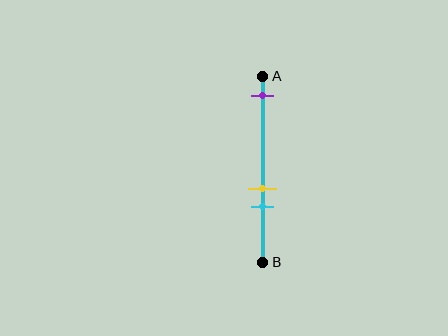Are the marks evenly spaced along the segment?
No, the marks are not evenly spaced.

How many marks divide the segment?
There are 3 marks dividing the segment.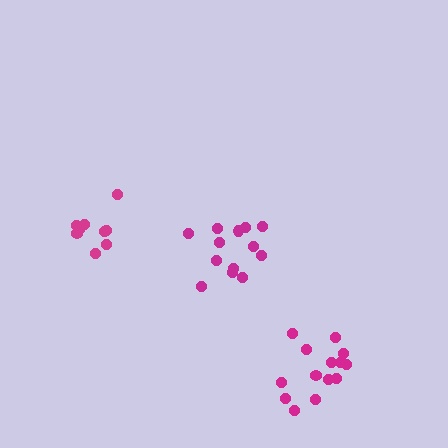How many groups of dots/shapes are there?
There are 3 groups.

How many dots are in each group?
Group 1: 9 dots, Group 2: 13 dots, Group 3: 14 dots (36 total).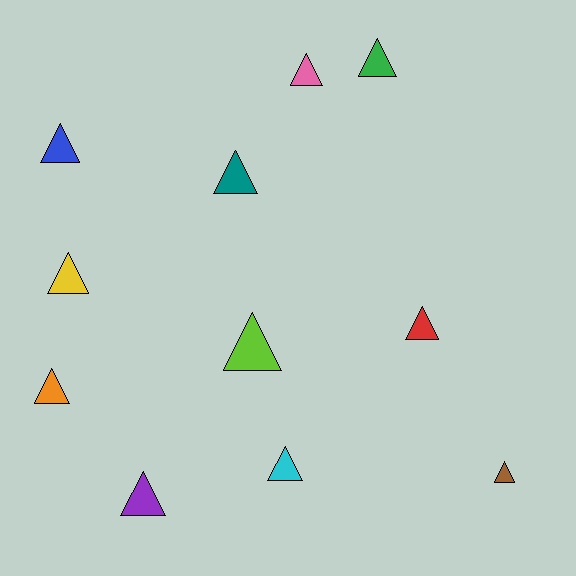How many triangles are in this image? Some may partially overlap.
There are 11 triangles.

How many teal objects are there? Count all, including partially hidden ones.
There is 1 teal object.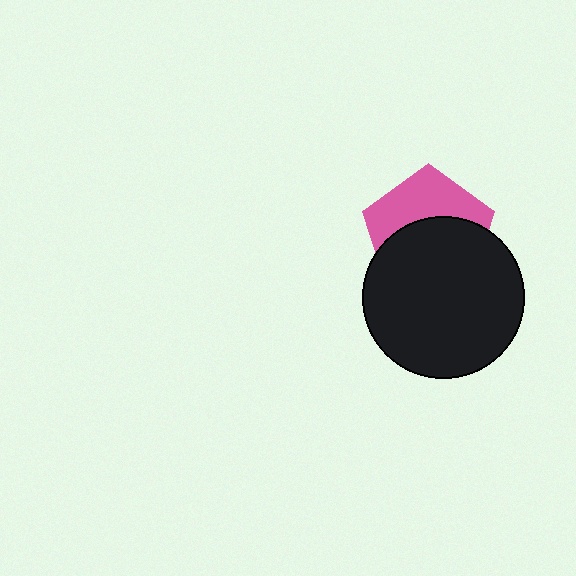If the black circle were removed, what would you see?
You would see the complete pink pentagon.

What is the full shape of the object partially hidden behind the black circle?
The partially hidden object is a pink pentagon.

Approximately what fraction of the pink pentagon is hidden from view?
Roughly 57% of the pink pentagon is hidden behind the black circle.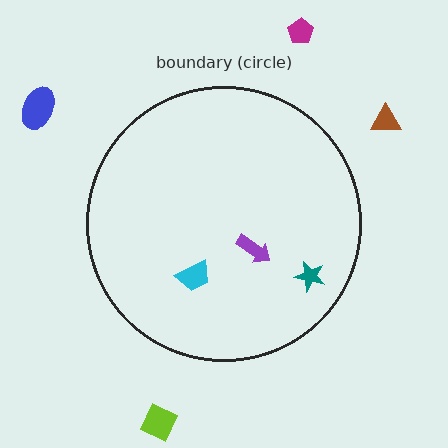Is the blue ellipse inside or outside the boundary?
Outside.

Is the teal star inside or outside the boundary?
Inside.